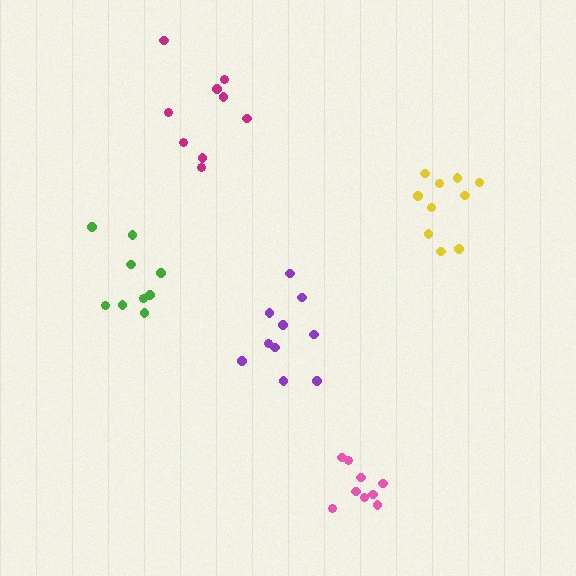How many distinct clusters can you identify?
There are 5 distinct clusters.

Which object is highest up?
The magenta cluster is topmost.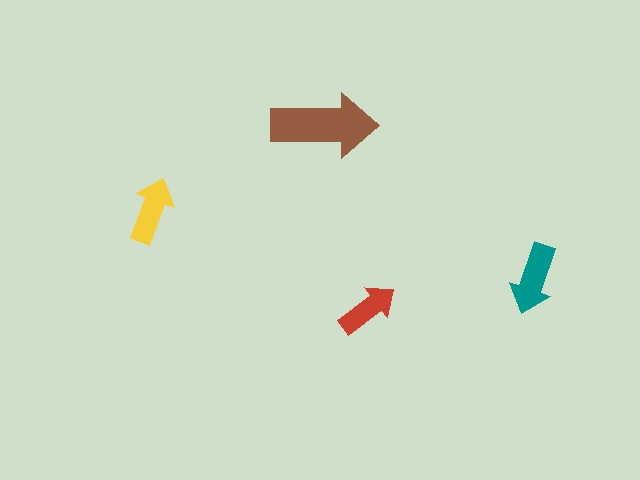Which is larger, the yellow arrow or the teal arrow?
The teal one.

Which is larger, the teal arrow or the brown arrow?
The brown one.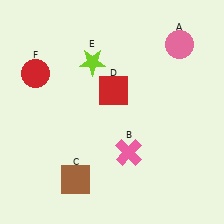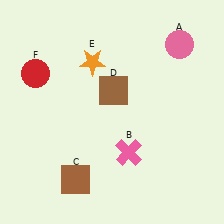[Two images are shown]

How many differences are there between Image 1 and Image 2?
There are 2 differences between the two images.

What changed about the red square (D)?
In Image 1, D is red. In Image 2, it changed to brown.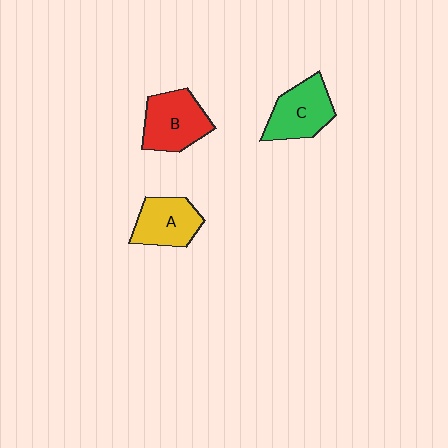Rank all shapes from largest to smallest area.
From largest to smallest: B (red), C (green), A (yellow).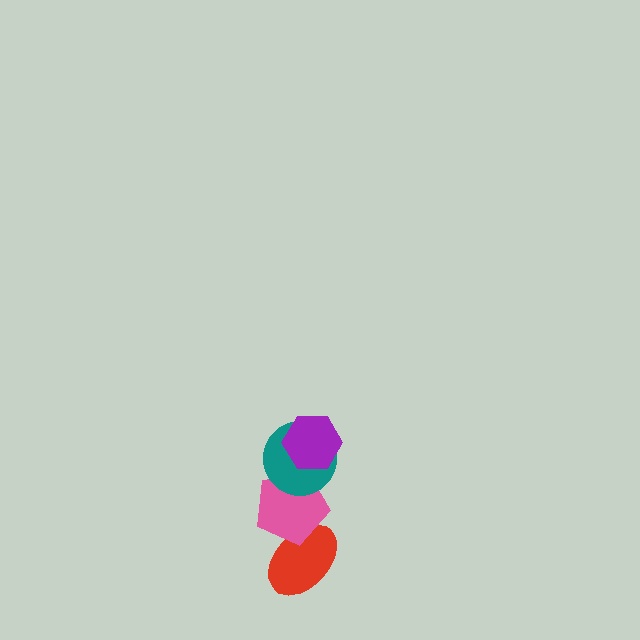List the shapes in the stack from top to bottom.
From top to bottom: the purple hexagon, the teal circle, the pink pentagon, the red ellipse.